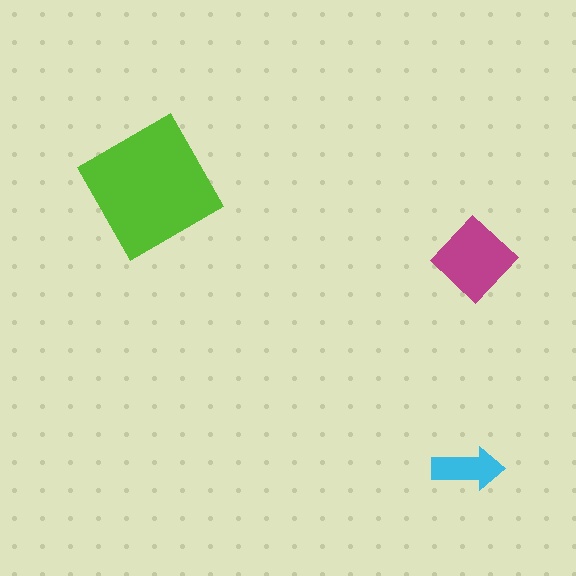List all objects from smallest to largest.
The cyan arrow, the magenta diamond, the lime diamond.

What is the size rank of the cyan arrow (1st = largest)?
3rd.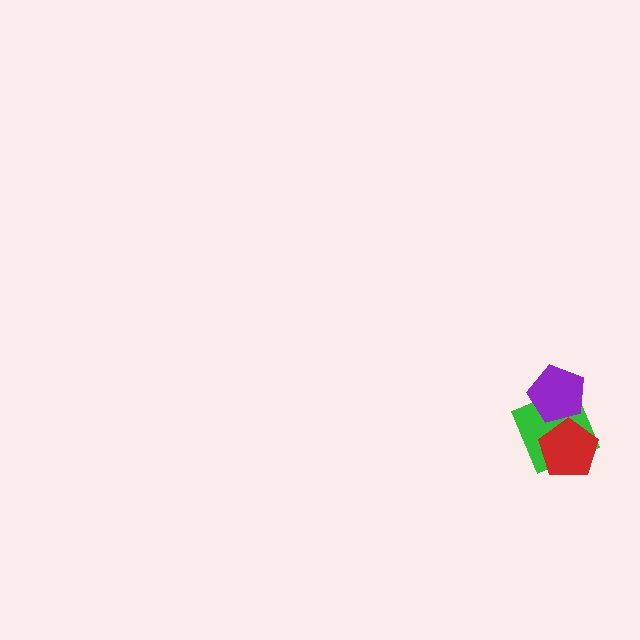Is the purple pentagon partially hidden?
No, no other shape covers it.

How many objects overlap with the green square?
2 objects overlap with the green square.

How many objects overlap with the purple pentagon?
2 objects overlap with the purple pentagon.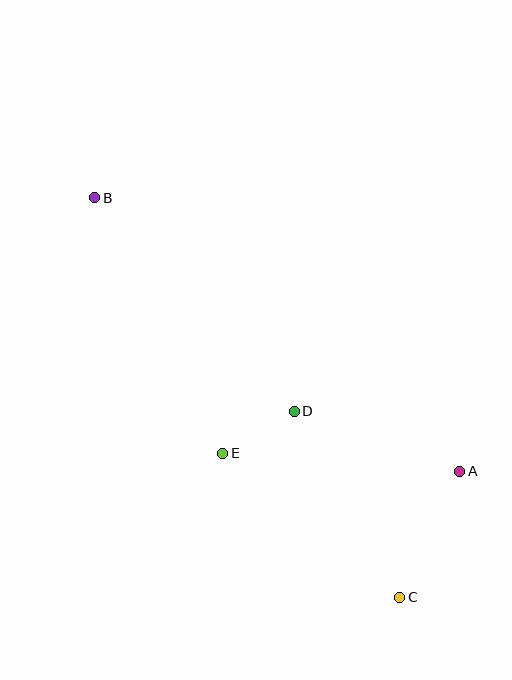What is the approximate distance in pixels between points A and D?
The distance between A and D is approximately 176 pixels.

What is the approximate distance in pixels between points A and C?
The distance between A and C is approximately 139 pixels.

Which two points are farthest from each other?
Points B and C are farthest from each other.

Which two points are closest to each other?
Points D and E are closest to each other.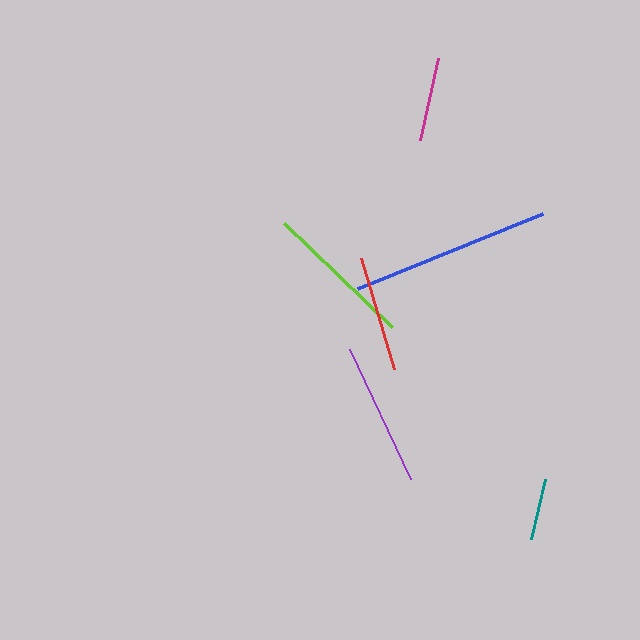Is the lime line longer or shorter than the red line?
The lime line is longer than the red line.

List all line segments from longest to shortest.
From longest to shortest: blue, lime, purple, red, magenta, teal.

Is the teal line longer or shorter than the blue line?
The blue line is longer than the teal line.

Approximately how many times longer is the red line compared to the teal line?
The red line is approximately 1.9 times the length of the teal line.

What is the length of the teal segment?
The teal segment is approximately 61 pixels long.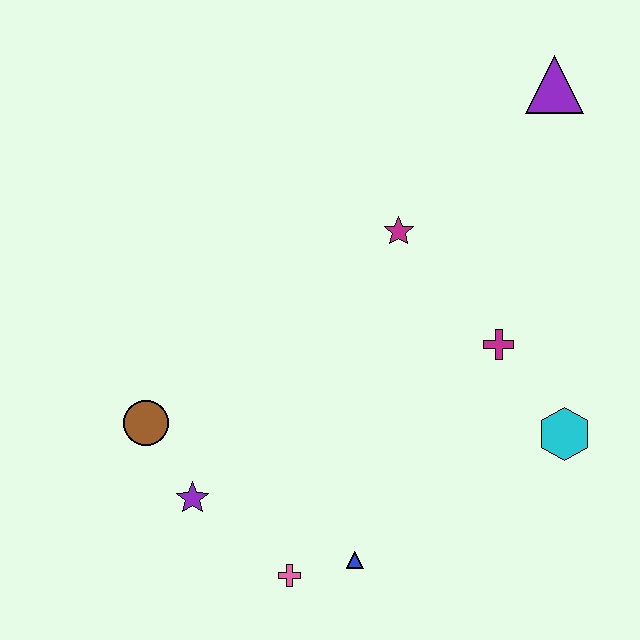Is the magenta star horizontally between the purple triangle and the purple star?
Yes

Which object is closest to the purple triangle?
The magenta star is closest to the purple triangle.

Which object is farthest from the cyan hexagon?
The brown circle is farthest from the cyan hexagon.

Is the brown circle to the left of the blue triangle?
Yes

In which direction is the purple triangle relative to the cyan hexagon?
The purple triangle is above the cyan hexagon.